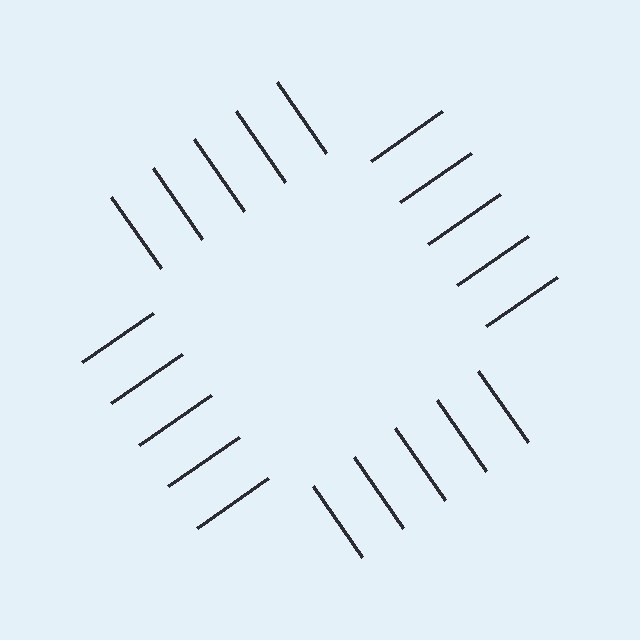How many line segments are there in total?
20 — 5 along each of the 4 edges.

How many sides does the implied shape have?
4 sides — the line-ends trace a square.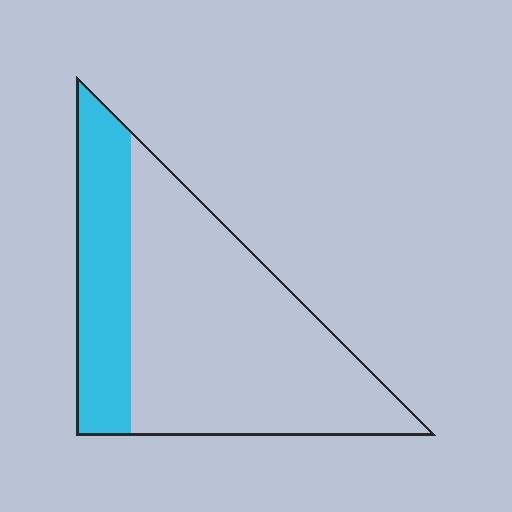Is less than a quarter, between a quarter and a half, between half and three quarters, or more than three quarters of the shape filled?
Between a quarter and a half.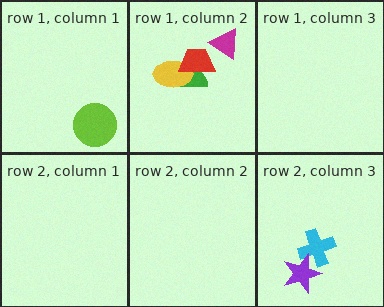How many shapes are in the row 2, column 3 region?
2.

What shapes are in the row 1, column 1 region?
The lime circle.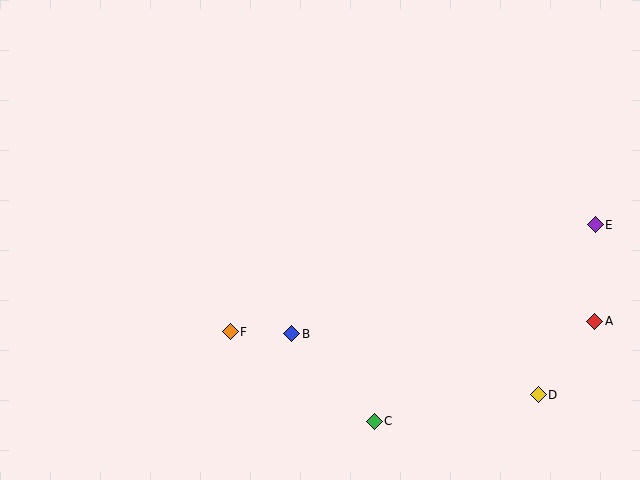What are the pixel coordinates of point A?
Point A is at (595, 321).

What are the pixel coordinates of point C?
Point C is at (374, 421).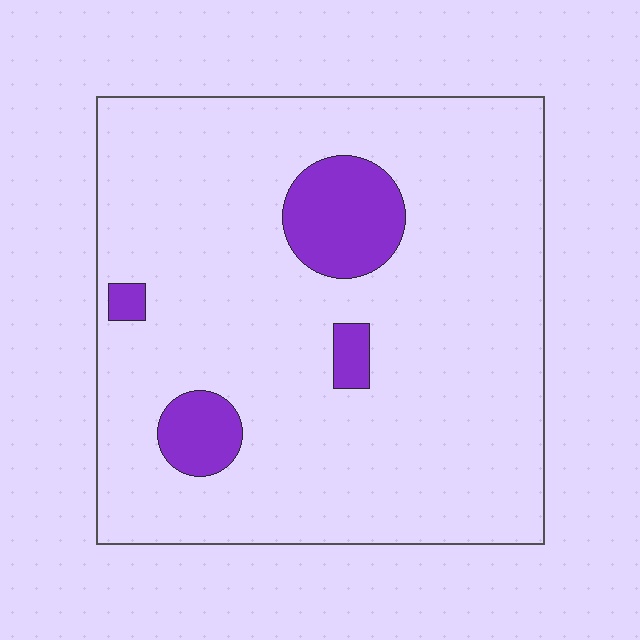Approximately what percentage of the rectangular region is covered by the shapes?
Approximately 10%.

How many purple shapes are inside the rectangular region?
4.